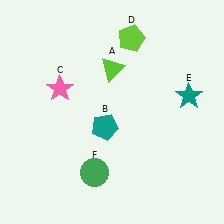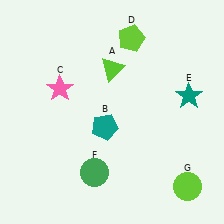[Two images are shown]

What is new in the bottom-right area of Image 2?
A lime circle (G) was added in the bottom-right area of Image 2.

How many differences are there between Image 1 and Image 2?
There is 1 difference between the two images.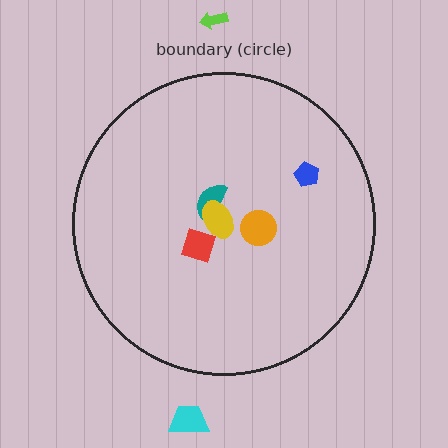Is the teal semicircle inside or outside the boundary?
Inside.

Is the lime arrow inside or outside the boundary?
Outside.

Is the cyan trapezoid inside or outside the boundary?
Outside.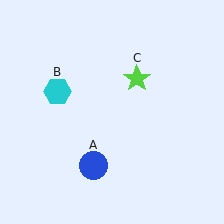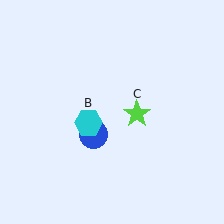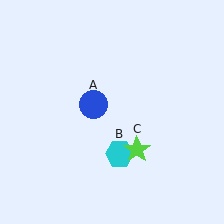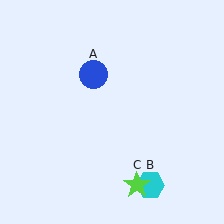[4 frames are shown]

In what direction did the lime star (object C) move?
The lime star (object C) moved down.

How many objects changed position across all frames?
3 objects changed position: blue circle (object A), cyan hexagon (object B), lime star (object C).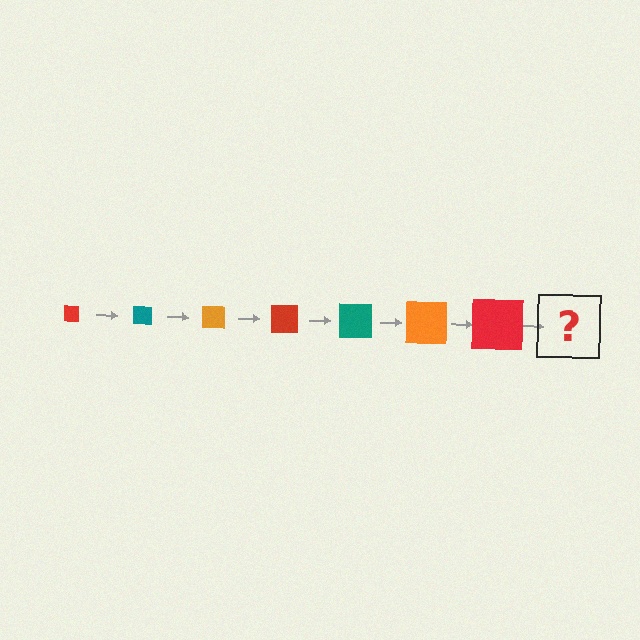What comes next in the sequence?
The next element should be a teal square, larger than the previous one.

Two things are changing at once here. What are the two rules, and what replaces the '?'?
The two rules are that the square grows larger each step and the color cycles through red, teal, and orange. The '?' should be a teal square, larger than the previous one.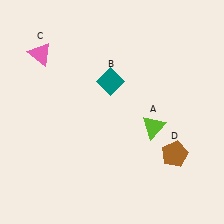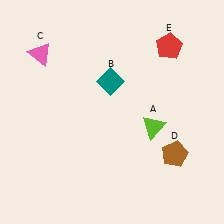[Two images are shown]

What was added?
A red pentagon (E) was added in Image 2.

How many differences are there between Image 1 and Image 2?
There is 1 difference between the two images.